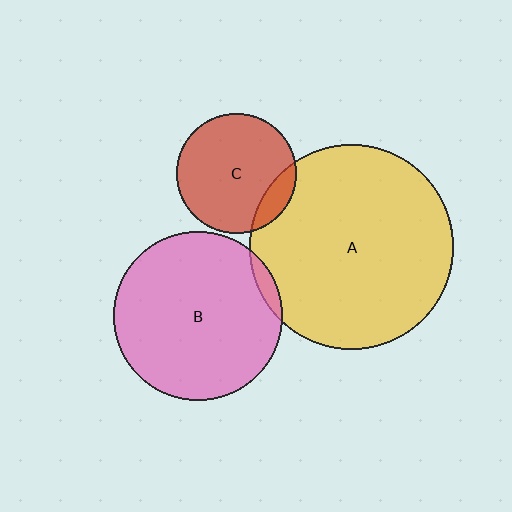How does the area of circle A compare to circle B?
Approximately 1.5 times.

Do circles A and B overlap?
Yes.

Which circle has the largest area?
Circle A (yellow).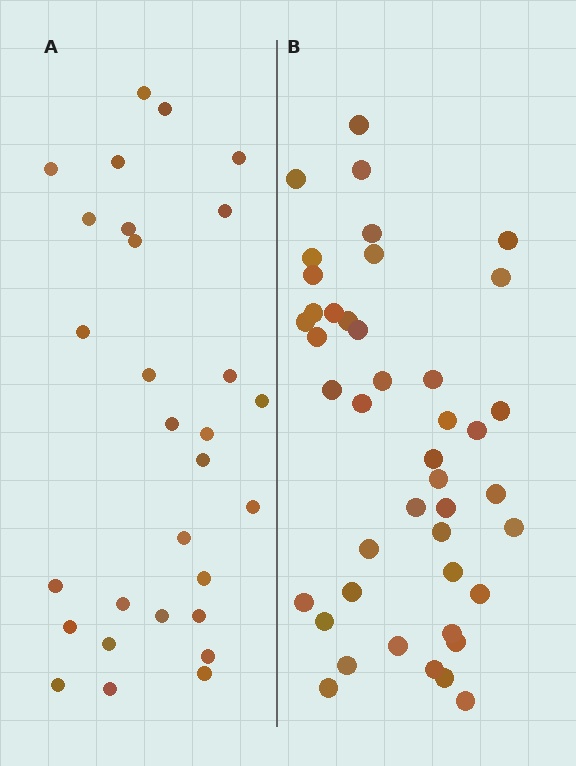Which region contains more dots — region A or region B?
Region B (the right region) has more dots.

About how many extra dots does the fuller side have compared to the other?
Region B has approximately 15 more dots than region A.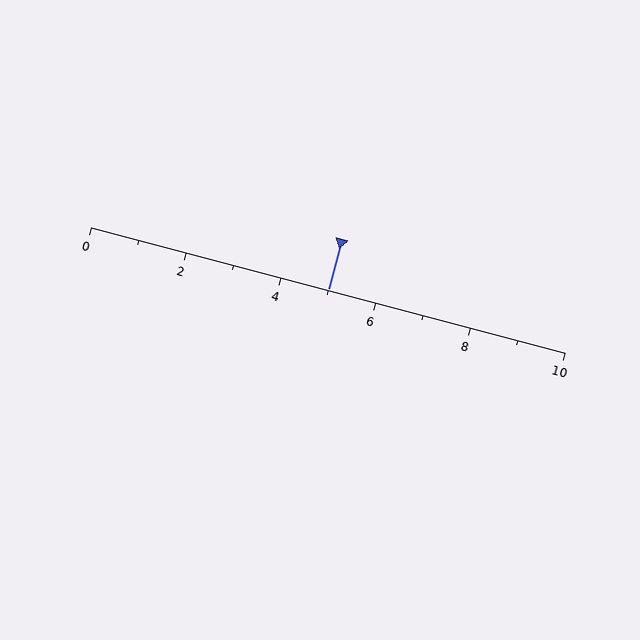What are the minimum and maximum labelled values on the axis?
The axis runs from 0 to 10.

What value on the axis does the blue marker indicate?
The marker indicates approximately 5.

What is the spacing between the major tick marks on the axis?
The major ticks are spaced 2 apart.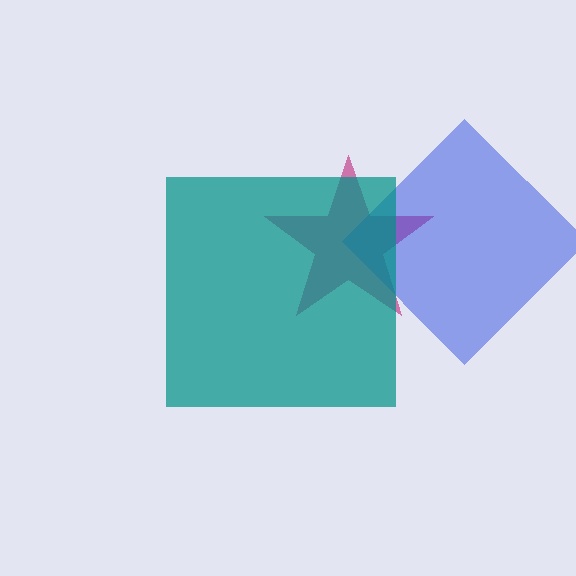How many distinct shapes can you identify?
There are 3 distinct shapes: a magenta star, a blue diamond, a teal square.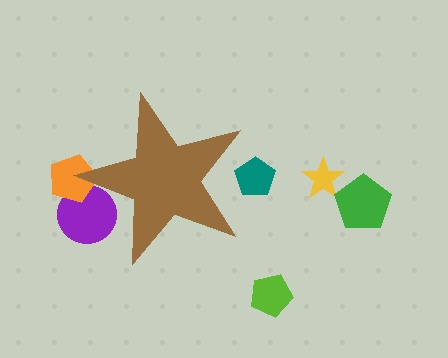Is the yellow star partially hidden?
No, the yellow star is fully visible.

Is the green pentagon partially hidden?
No, the green pentagon is fully visible.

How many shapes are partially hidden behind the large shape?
3 shapes are partially hidden.